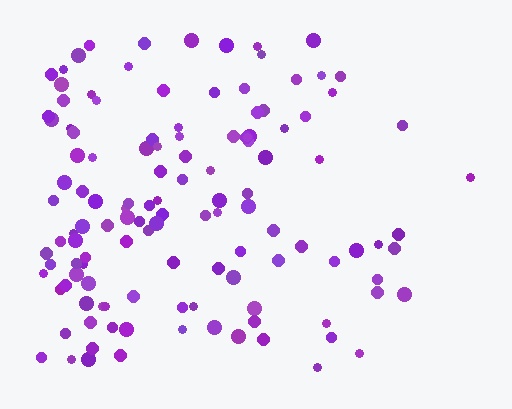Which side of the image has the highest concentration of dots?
The left.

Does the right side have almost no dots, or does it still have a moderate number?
Still a moderate number, just noticeably fewer than the left.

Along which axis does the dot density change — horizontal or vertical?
Horizontal.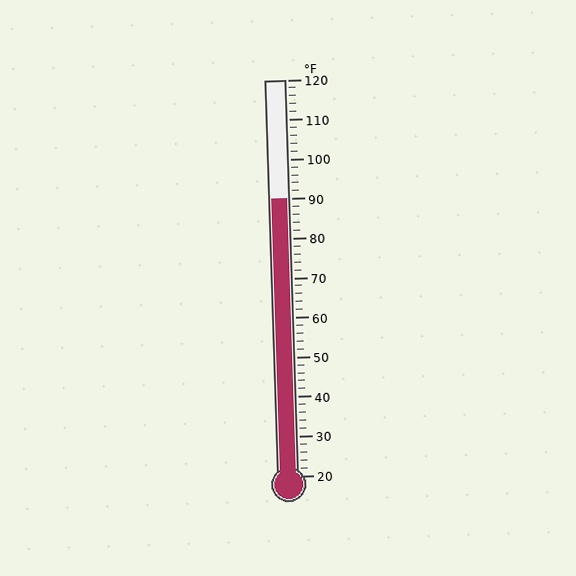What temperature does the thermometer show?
The thermometer shows approximately 90°F.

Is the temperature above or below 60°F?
The temperature is above 60°F.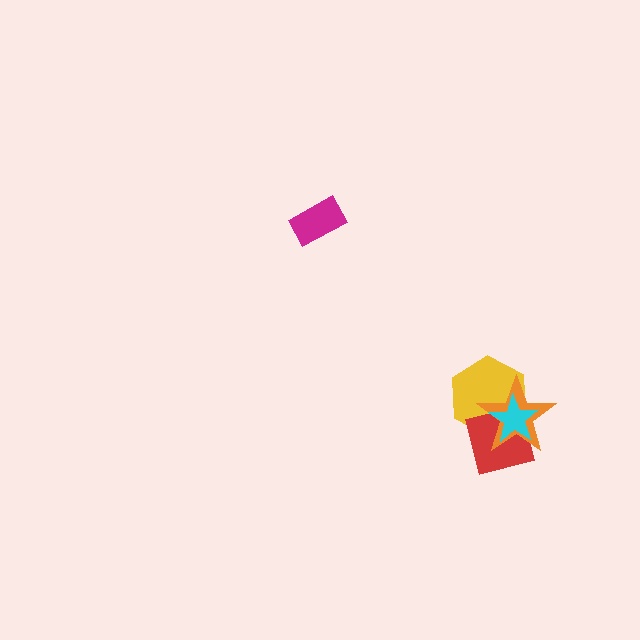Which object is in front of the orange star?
The cyan star is in front of the orange star.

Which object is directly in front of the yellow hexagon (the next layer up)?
The red square is directly in front of the yellow hexagon.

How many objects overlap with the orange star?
3 objects overlap with the orange star.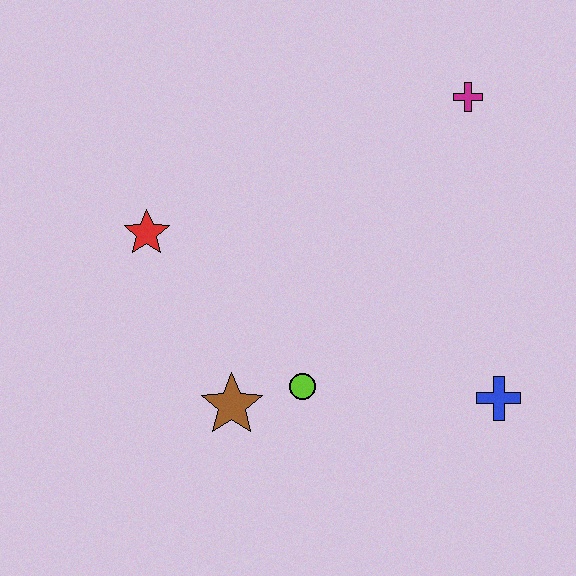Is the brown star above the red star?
No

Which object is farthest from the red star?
The blue cross is farthest from the red star.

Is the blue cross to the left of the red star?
No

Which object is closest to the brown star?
The lime circle is closest to the brown star.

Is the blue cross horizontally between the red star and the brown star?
No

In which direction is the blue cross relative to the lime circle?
The blue cross is to the right of the lime circle.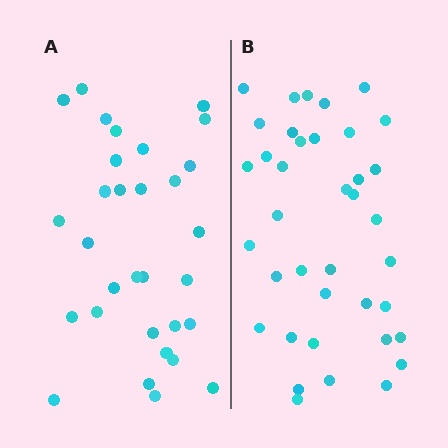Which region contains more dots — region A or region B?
Region B (the right region) has more dots.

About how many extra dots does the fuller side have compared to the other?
Region B has roughly 8 or so more dots than region A.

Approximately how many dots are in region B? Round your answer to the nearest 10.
About 40 dots. (The exact count is 38, which rounds to 40.)